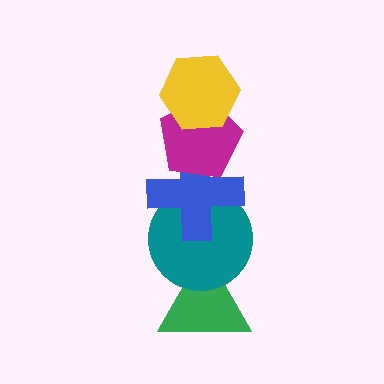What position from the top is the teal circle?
The teal circle is 4th from the top.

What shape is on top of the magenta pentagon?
The yellow hexagon is on top of the magenta pentagon.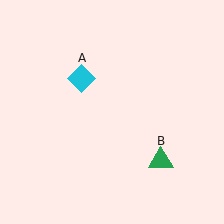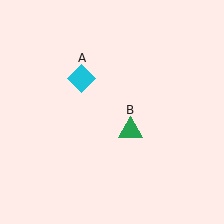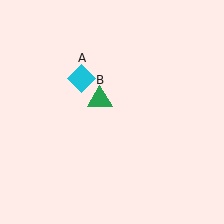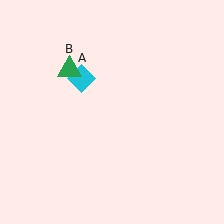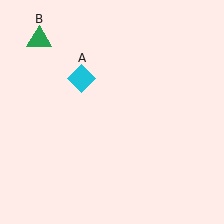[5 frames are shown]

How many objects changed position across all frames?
1 object changed position: green triangle (object B).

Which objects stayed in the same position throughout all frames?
Cyan diamond (object A) remained stationary.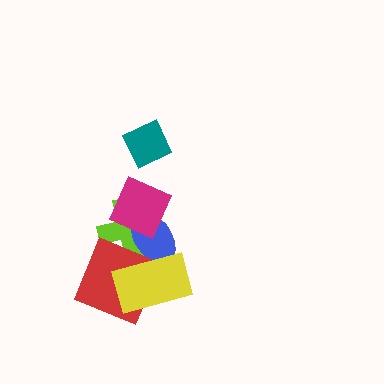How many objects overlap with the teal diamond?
0 objects overlap with the teal diamond.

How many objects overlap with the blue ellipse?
3 objects overlap with the blue ellipse.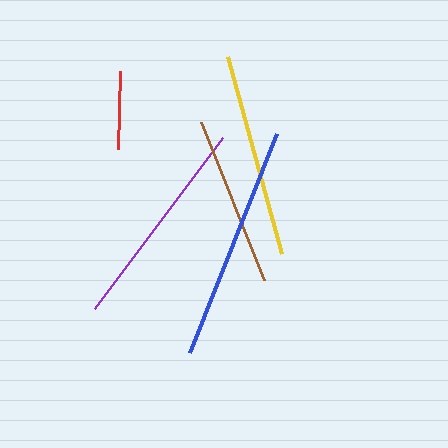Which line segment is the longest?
The blue line is the longest at approximately 235 pixels.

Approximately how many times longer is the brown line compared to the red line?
The brown line is approximately 2.2 times the length of the red line.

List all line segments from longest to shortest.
From longest to shortest: blue, purple, yellow, brown, red.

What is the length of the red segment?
The red segment is approximately 78 pixels long.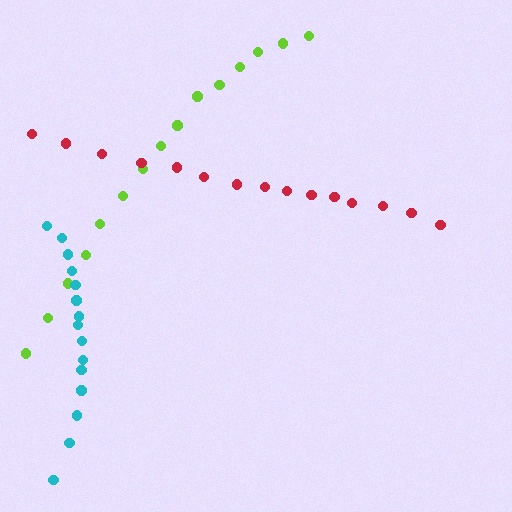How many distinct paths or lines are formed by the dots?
There are 3 distinct paths.